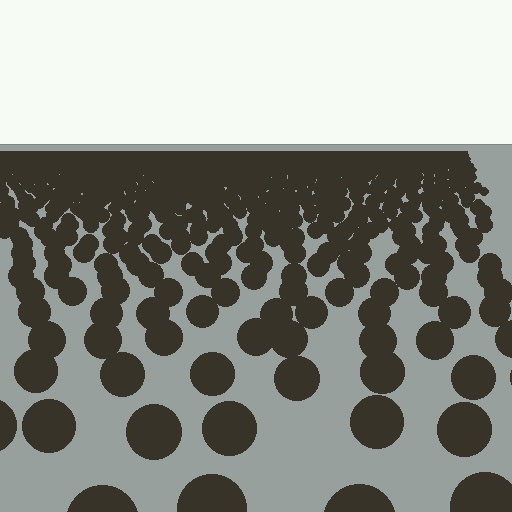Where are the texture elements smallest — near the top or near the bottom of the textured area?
Near the top.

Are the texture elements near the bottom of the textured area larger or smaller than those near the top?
Larger. Near the bottom, elements are closer to the viewer and appear at a bigger on-screen size.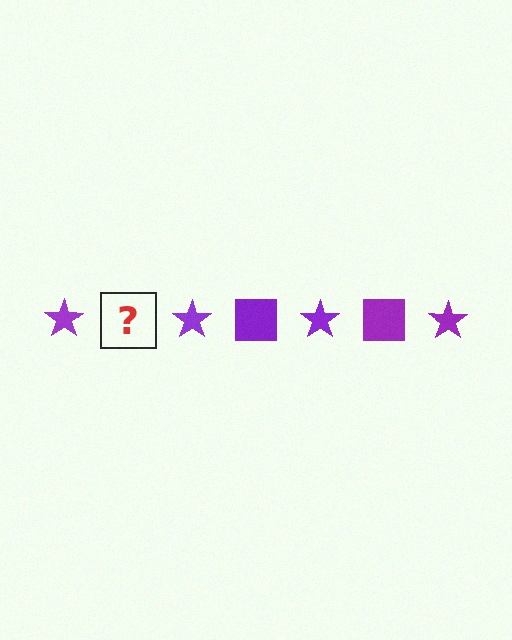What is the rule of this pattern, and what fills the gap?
The rule is that the pattern cycles through star, square shapes in purple. The gap should be filled with a purple square.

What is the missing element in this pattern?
The missing element is a purple square.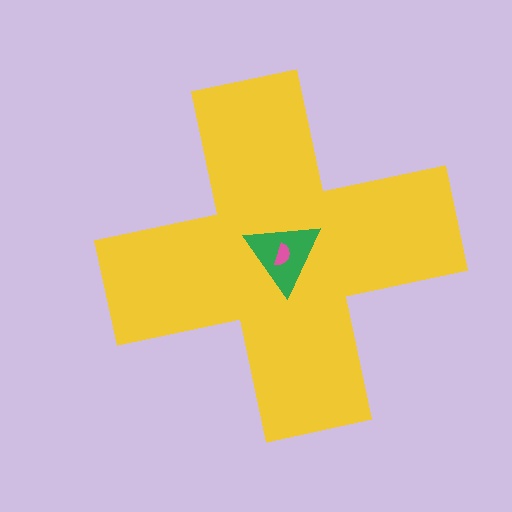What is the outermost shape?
The yellow cross.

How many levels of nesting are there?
3.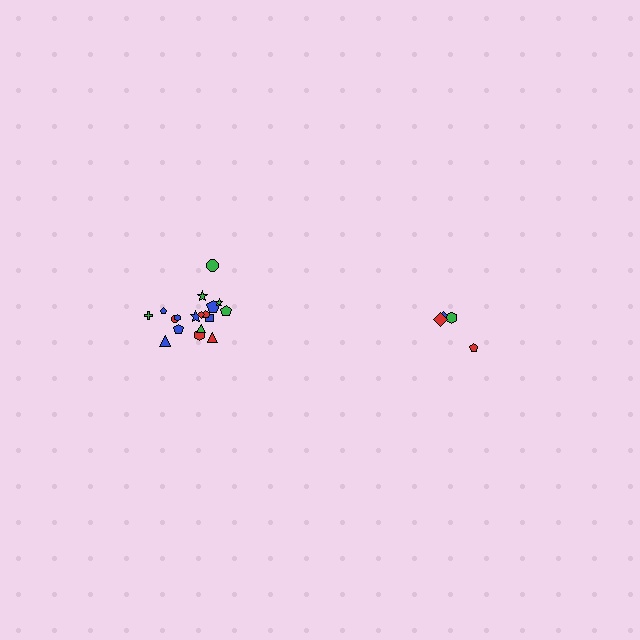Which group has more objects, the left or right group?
The left group.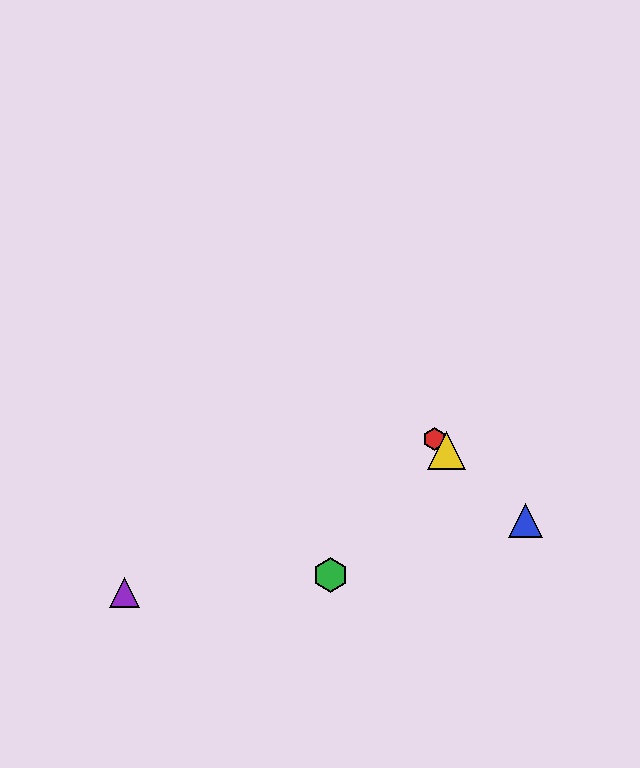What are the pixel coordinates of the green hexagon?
The green hexagon is at (331, 575).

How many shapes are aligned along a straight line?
3 shapes (the red hexagon, the blue triangle, the yellow triangle) are aligned along a straight line.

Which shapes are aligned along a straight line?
The red hexagon, the blue triangle, the yellow triangle are aligned along a straight line.